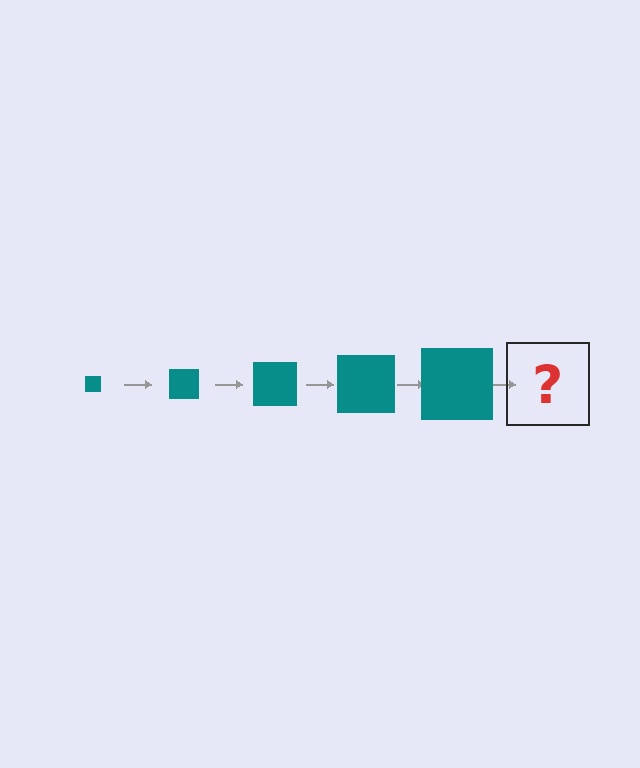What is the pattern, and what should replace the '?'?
The pattern is that the square gets progressively larger each step. The '?' should be a teal square, larger than the previous one.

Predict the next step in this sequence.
The next step is a teal square, larger than the previous one.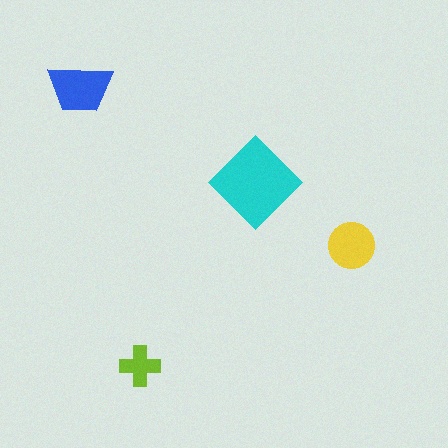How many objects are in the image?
There are 4 objects in the image.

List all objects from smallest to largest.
The lime cross, the yellow circle, the blue trapezoid, the cyan diamond.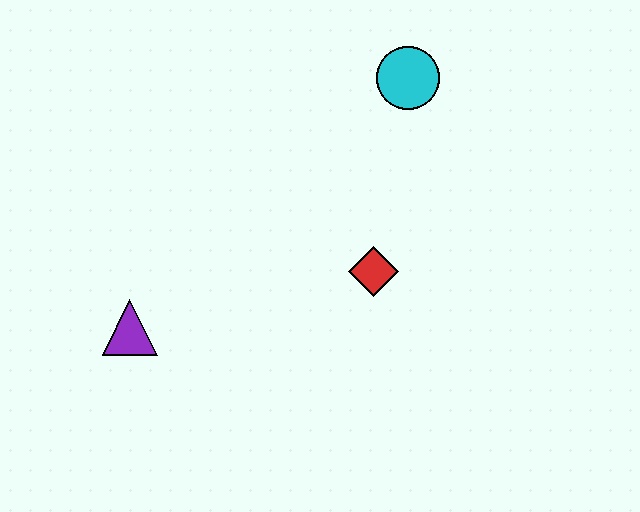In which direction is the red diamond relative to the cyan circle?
The red diamond is below the cyan circle.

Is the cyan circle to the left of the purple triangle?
No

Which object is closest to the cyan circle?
The red diamond is closest to the cyan circle.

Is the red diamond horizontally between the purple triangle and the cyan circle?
Yes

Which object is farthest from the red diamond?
The purple triangle is farthest from the red diamond.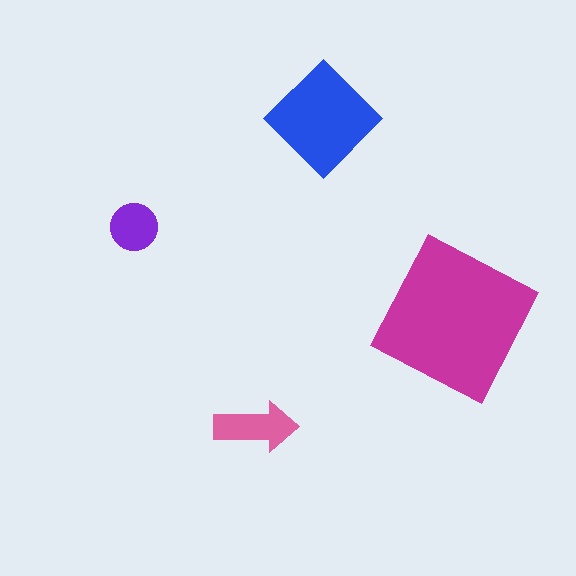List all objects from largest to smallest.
The magenta square, the blue diamond, the pink arrow, the purple circle.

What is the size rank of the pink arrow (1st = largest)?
3rd.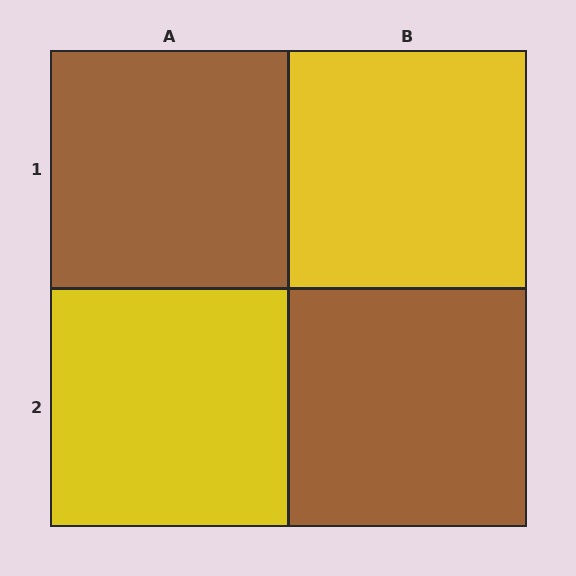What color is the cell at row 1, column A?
Brown.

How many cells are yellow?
2 cells are yellow.